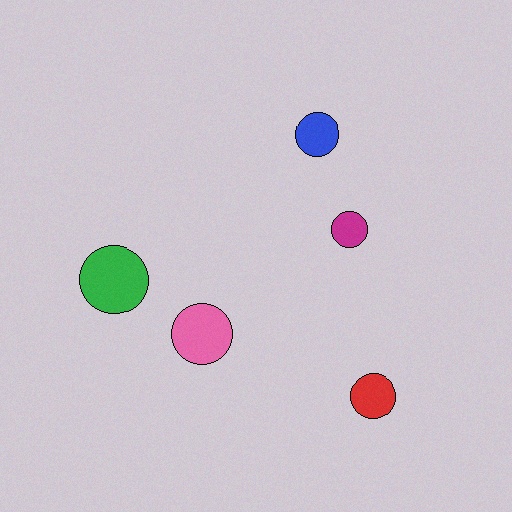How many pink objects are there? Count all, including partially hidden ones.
There is 1 pink object.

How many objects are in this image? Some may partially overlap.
There are 5 objects.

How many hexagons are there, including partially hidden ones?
There are no hexagons.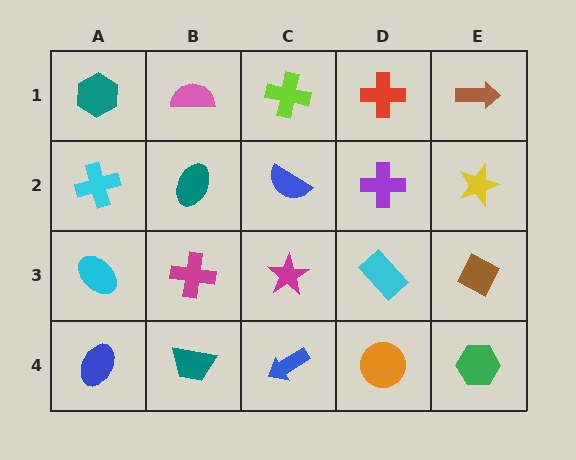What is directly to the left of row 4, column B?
A blue ellipse.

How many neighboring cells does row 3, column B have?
4.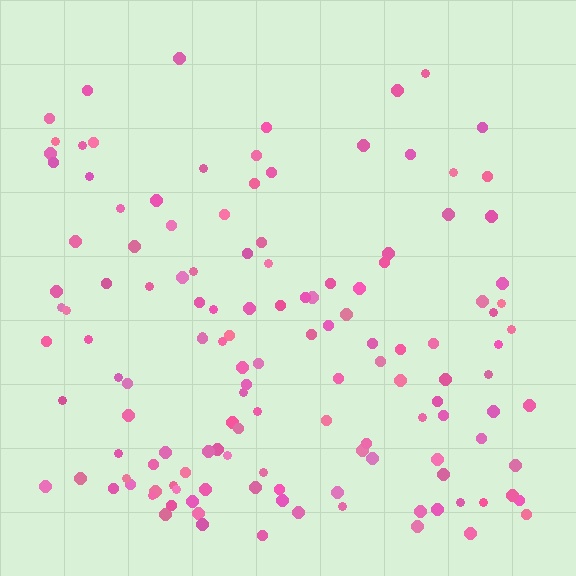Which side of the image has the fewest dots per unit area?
The top.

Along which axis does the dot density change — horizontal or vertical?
Vertical.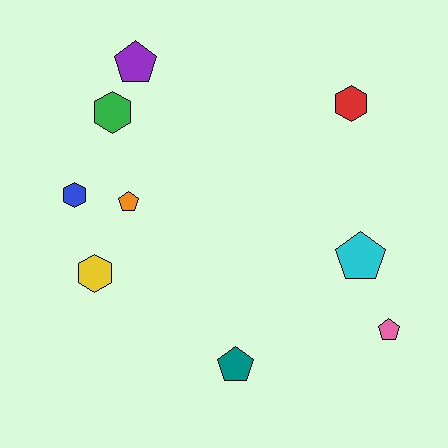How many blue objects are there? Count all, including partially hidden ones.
There is 1 blue object.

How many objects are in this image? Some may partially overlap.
There are 9 objects.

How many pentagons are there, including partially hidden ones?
There are 5 pentagons.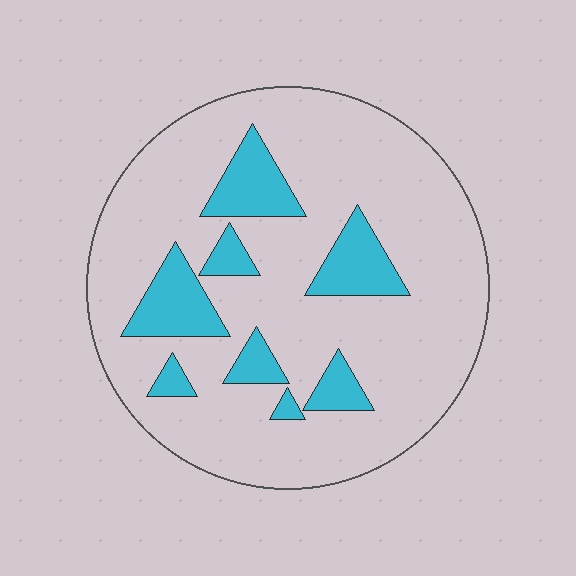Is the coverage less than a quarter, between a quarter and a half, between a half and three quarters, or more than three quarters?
Less than a quarter.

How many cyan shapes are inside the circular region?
8.